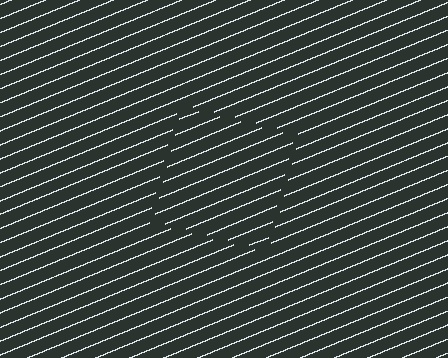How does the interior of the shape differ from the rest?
The interior of the shape contains the same grating, shifted by half a period — the contour is defined by the phase discontinuity where line-ends from the inner and outer gratings abut.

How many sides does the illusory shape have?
4 sides — the line-ends trace a square.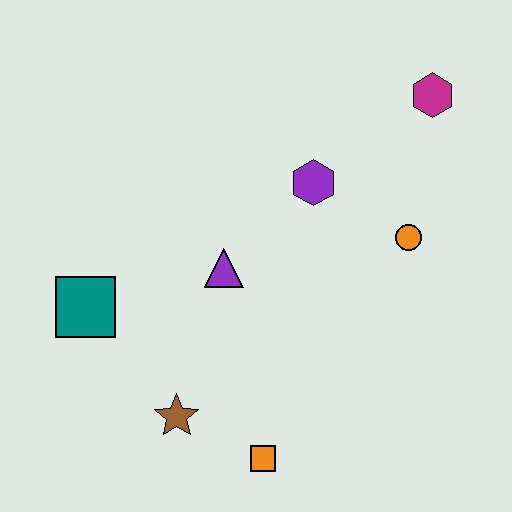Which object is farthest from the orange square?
The magenta hexagon is farthest from the orange square.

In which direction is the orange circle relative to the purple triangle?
The orange circle is to the right of the purple triangle.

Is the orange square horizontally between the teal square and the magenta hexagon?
Yes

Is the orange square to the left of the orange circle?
Yes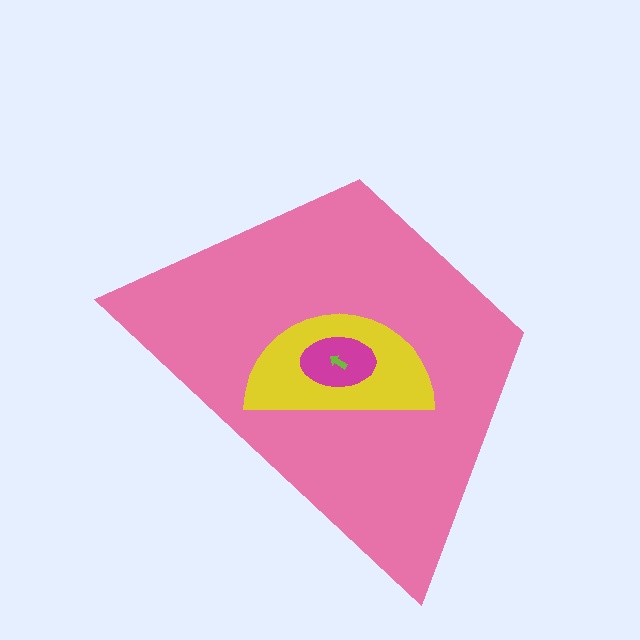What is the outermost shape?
The pink trapezoid.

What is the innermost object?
The lime arrow.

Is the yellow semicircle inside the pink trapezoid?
Yes.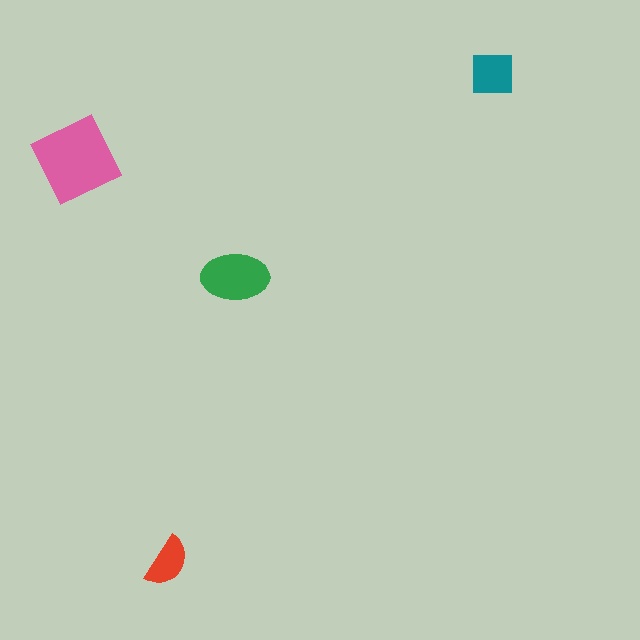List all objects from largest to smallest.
The pink diamond, the green ellipse, the teal square, the red semicircle.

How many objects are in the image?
There are 4 objects in the image.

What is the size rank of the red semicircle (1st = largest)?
4th.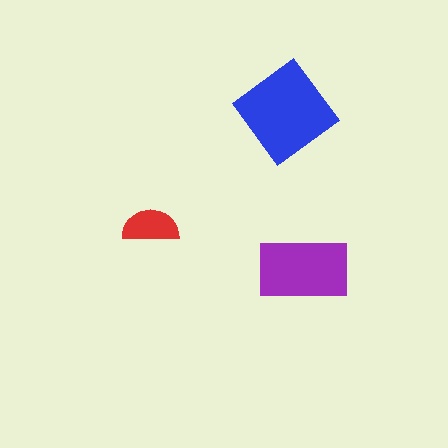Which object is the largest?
The blue diamond.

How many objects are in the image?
There are 3 objects in the image.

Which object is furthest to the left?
The red semicircle is leftmost.